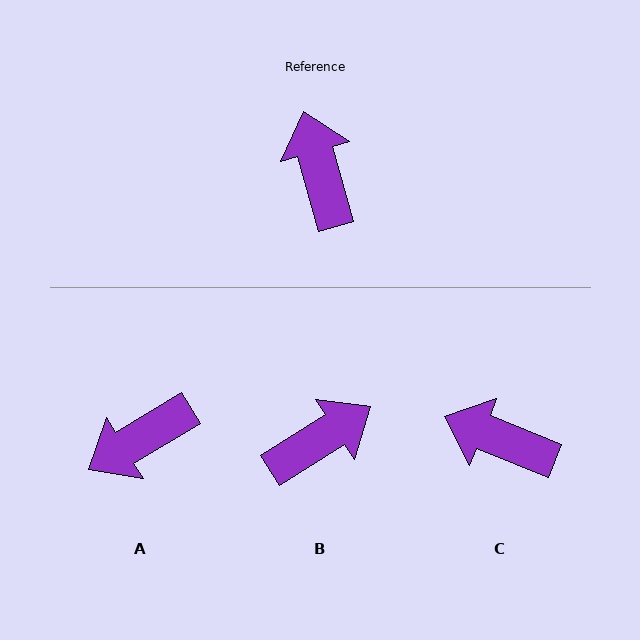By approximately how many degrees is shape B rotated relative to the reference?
Approximately 73 degrees clockwise.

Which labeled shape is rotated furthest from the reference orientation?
A, about 106 degrees away.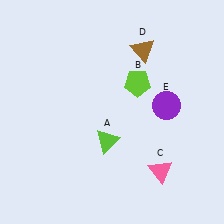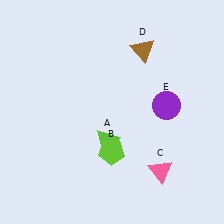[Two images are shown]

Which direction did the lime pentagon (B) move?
The lime pentagon (B) moved down.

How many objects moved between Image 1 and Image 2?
1 object moved between the two images.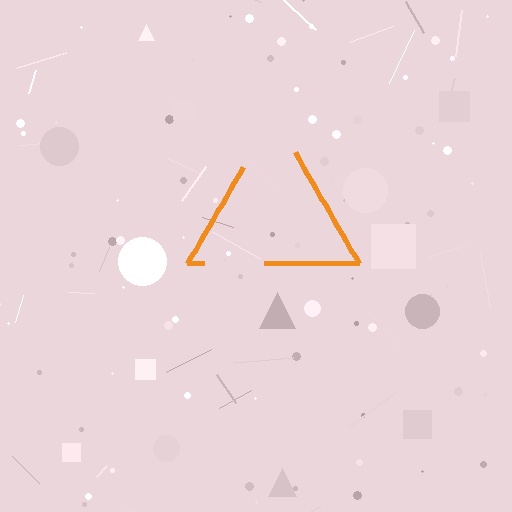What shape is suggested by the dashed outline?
The dashed outline suggests a triangle.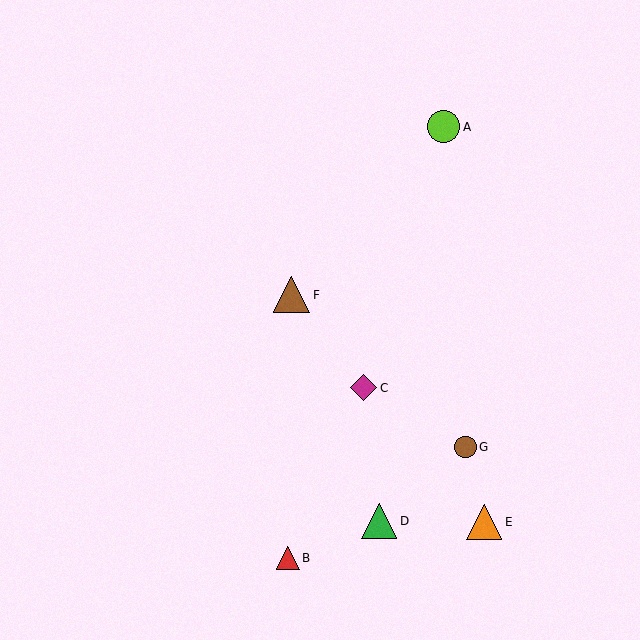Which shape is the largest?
The brown triangle (labeled F) is the largest.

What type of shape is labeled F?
Shape F is a brown triangle.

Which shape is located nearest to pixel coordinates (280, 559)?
The red triangle (labeled B) at (288, 558) is nearest to that location.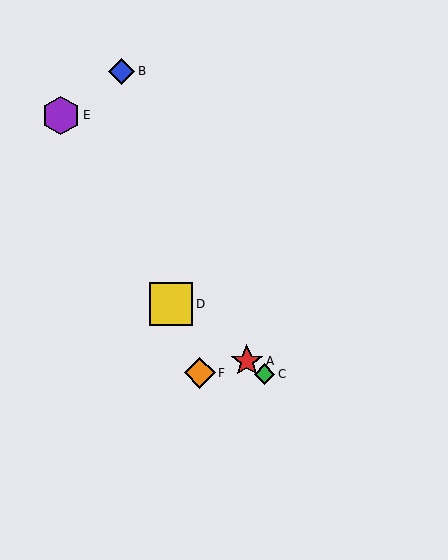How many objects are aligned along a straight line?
3 objects (A, C, D) are aligned along a straight line.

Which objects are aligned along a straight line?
Objects A, C, D are aligned along a straight line.